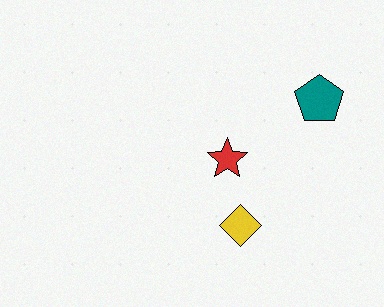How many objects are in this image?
There are 3 objects.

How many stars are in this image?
There is 1 star.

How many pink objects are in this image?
There are no pink objects.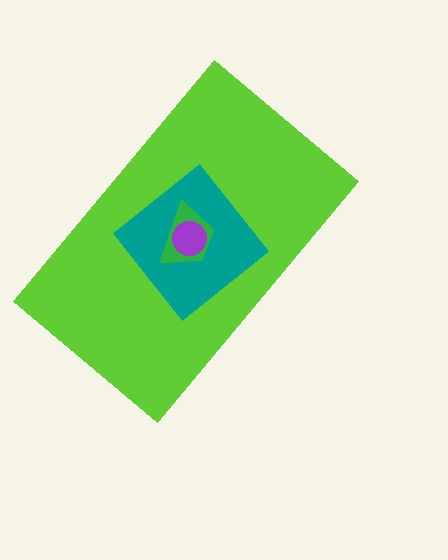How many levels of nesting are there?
4.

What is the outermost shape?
The lime rectangle.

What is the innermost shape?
The purple circle.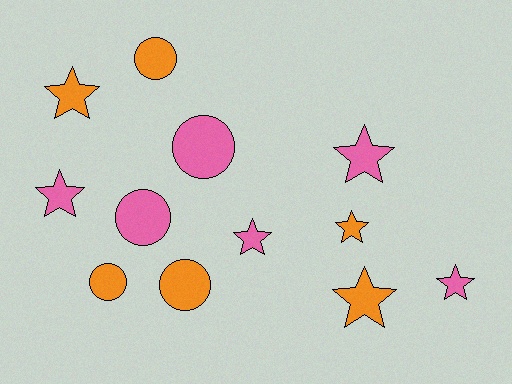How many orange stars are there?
There are 3 orange stars.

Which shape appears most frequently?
Star, with 7 objects.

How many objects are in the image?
There are 12 objects.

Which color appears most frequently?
Pink, with 6 objects.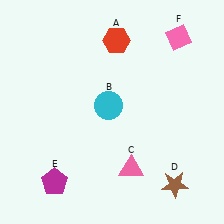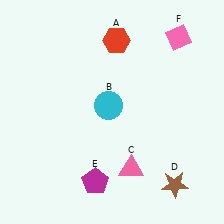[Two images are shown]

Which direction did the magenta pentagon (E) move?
The magenta pentagon (E) moved right.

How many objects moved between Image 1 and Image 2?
1 object moved between the two images.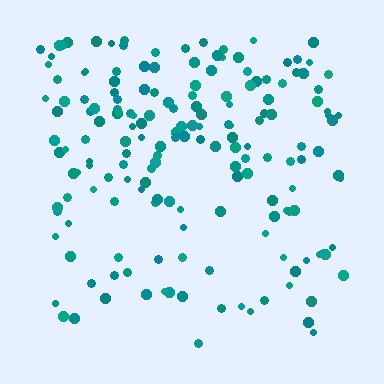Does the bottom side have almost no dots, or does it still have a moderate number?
Still a moderate number, just noticeably fewer than the top.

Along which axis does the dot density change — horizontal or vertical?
Vertical.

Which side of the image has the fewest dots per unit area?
The bottom.